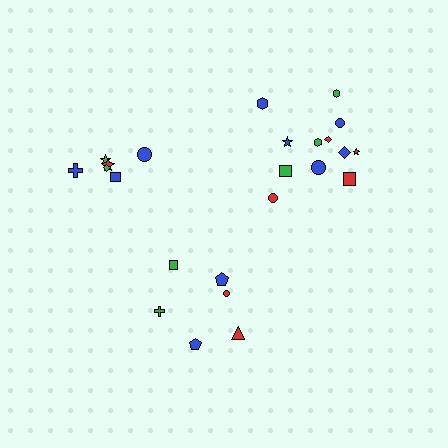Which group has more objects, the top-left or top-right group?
The top-right group.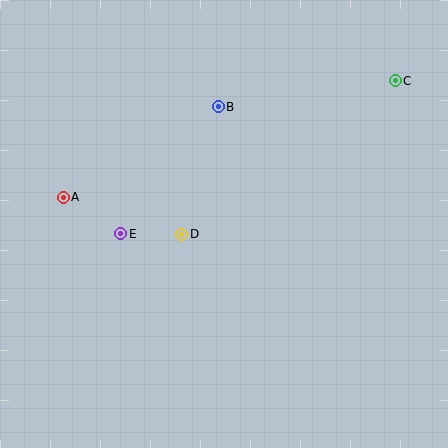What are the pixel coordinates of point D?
Point D is at (182, 234).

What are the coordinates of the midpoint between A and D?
The midpoint between A and D is at (122, 216).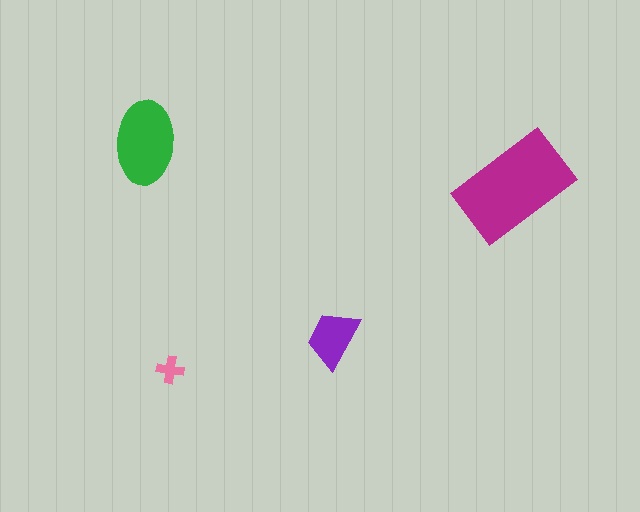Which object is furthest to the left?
The green ellipse is leftmost.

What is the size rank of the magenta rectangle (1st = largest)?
1st.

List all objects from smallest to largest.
The pink cross, the purple trapezoid, the green ellipse, the magenta rectangle.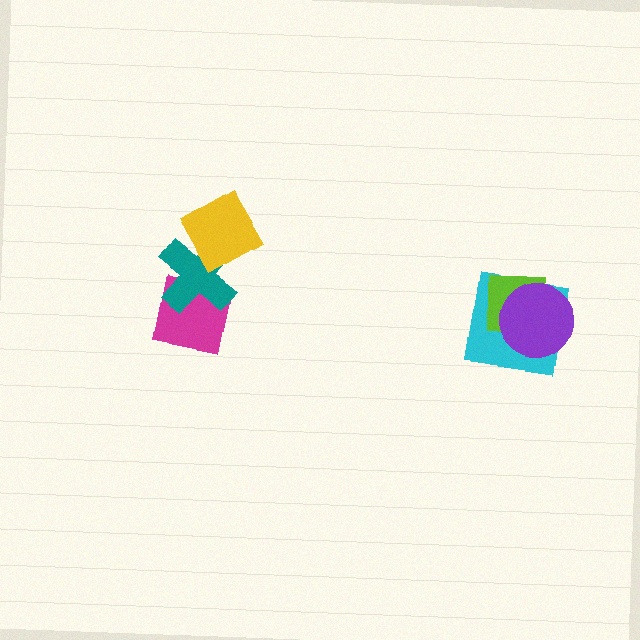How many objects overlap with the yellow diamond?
1 object overlaps with the yellow diamond.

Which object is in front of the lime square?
The purple circle is in front of the lime square.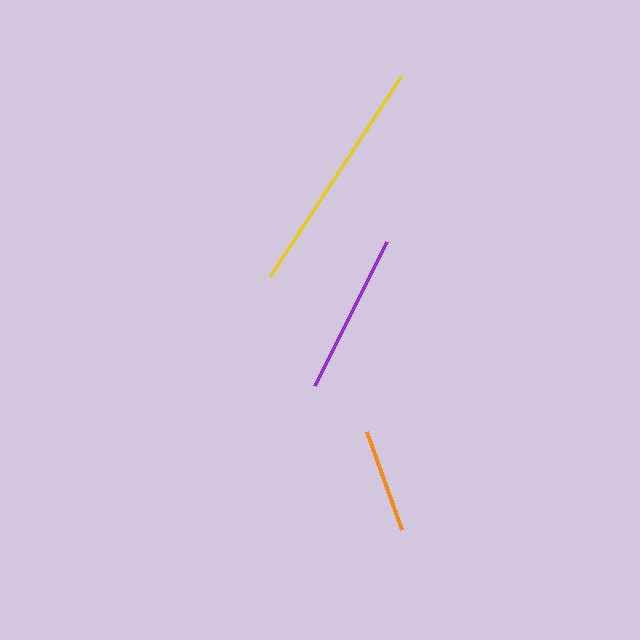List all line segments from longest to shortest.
From longest to shortest: yellow, purple, orange.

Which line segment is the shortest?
The orange line is the shortest at approximately 104 pixels.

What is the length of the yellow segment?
The yellow segment is approximately 239 pixels long.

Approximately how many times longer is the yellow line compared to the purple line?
The yellow line is approximately 1.5 times the length of the purple line.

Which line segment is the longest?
The yellow line is the longest at approximately 239 pixels.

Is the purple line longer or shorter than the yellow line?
The yellow line is longer than the purple line.